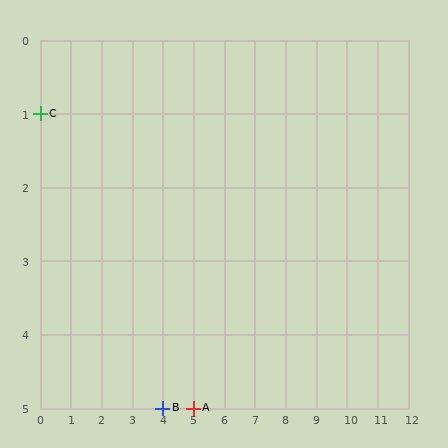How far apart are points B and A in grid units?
Points B and A are 1 column apart.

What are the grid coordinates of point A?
Point A is at grid coordinates (5, 5).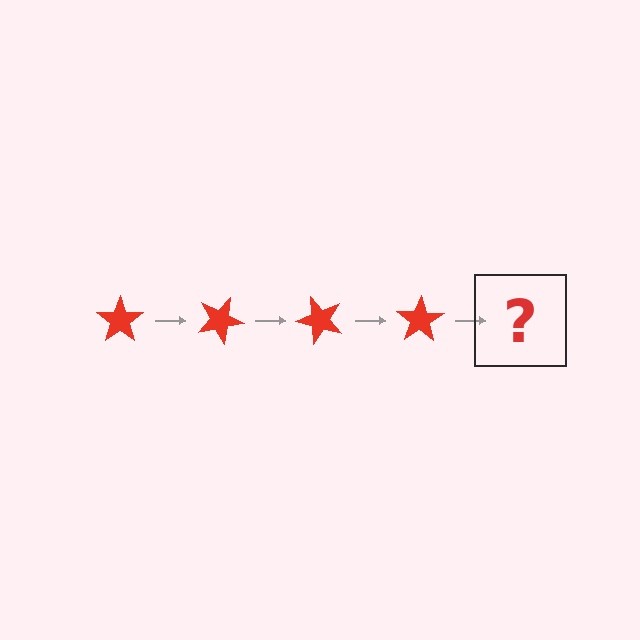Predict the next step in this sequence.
The next step is a red star rotated 100 degrees.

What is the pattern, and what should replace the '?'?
The pattern is that the star rotates 25 degrees each step. The '?' should be a red star rotated 100 degrees.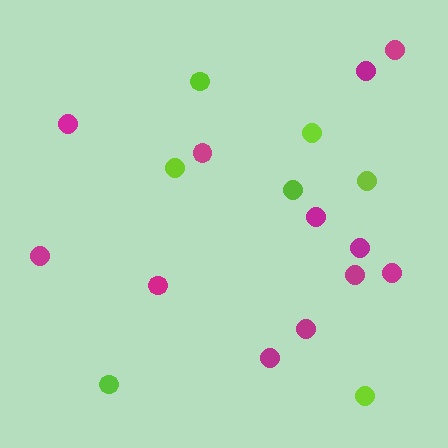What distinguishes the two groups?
There are 2 groups: one group of lime circles (7) and one group of magenta circles (12).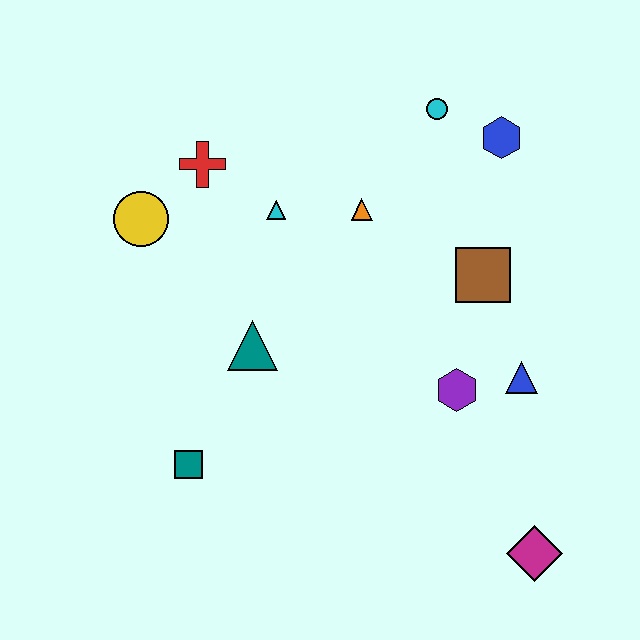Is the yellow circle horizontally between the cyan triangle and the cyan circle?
No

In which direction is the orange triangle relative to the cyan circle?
The orange triangle is below the cyan circle.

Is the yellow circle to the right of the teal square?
No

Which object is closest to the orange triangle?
The cyan triangle is closest to the orange triangle.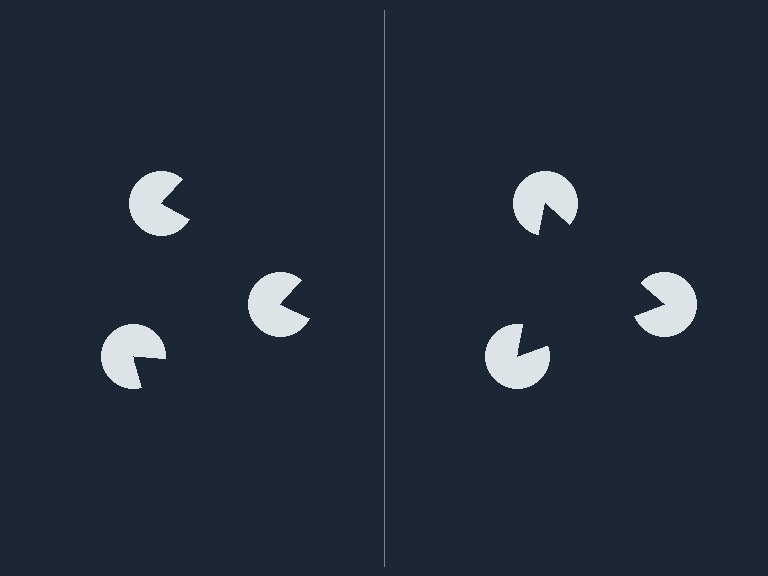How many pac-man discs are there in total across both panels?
6 — 3 on each side.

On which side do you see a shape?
An illusory triangle appears on the right side. On the left side the wedge cuts are rotated, so no coherent shape forms.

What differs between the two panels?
The pac-man discs are positioned identically on both sides; only the wedge orientations differ. On the right they align to a triangle; on the left they are misaligned.